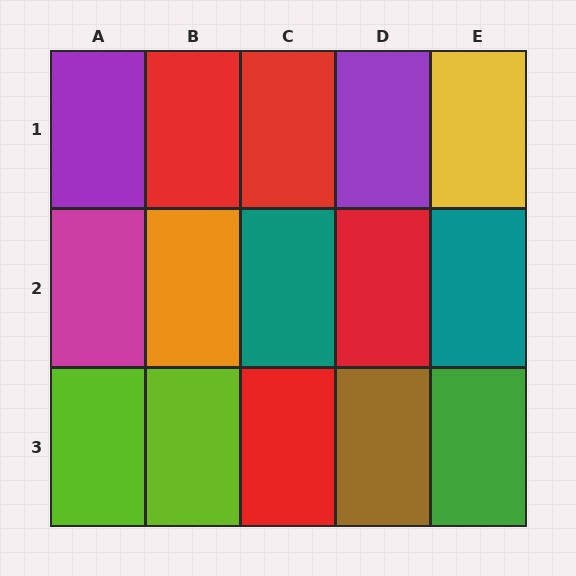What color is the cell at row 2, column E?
Teal.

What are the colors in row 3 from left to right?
Lime, lime, red, brown, green.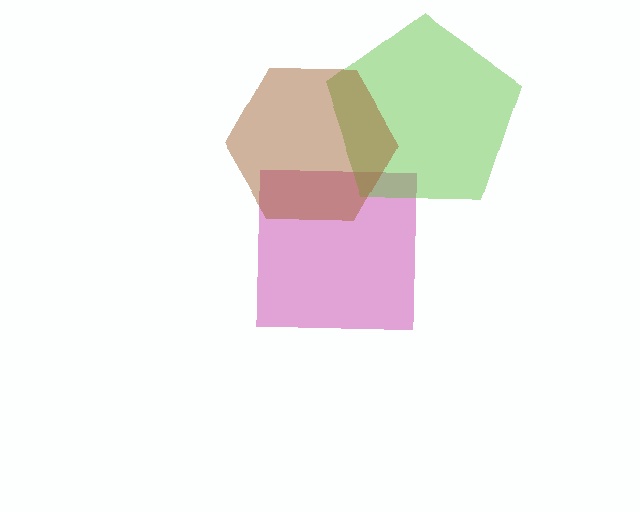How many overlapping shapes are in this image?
There are 3 overlapping shapes in the image.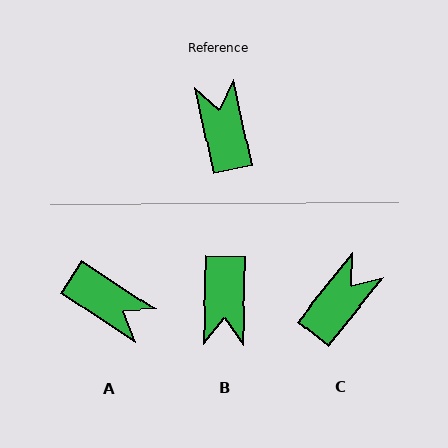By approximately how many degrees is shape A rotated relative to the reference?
Approximately 135 degrees clockwise.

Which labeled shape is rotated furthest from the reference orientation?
B, about 167 degrees away.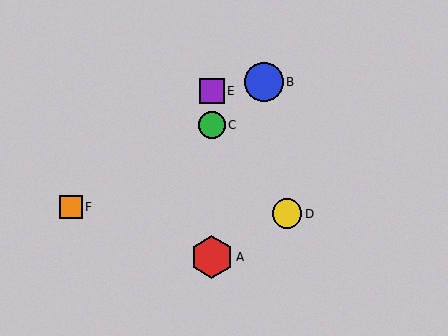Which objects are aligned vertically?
Objects A, C, E are aligned vertically.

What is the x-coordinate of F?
Object F is at x≈71.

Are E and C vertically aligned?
Yes, both are at x≈212.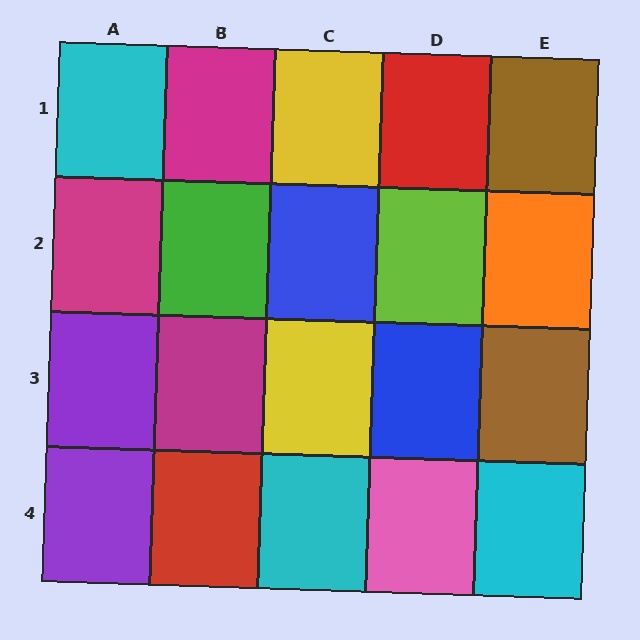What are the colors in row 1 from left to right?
Cyan, magenta, yellow, red, brown.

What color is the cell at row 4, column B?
Red.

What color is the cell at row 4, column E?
Cyan.